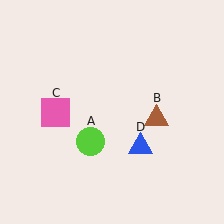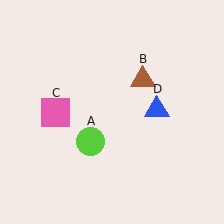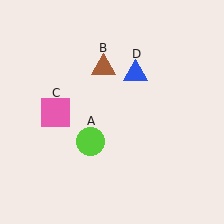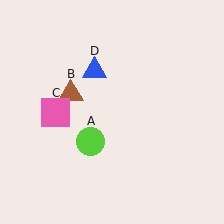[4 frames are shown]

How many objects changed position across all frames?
2 objects changed position: brown triangle (object B), blue triangle (object D).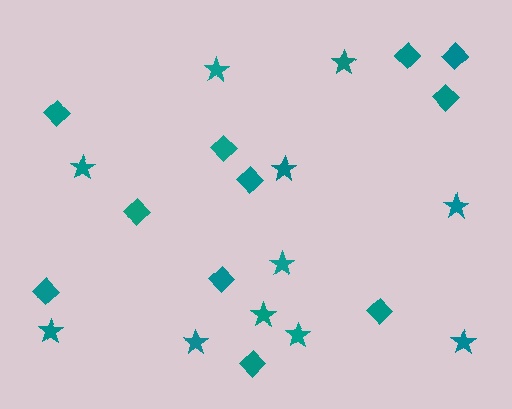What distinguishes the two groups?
There are 2 groups: one group of stars (11) and one group of diamonds (11).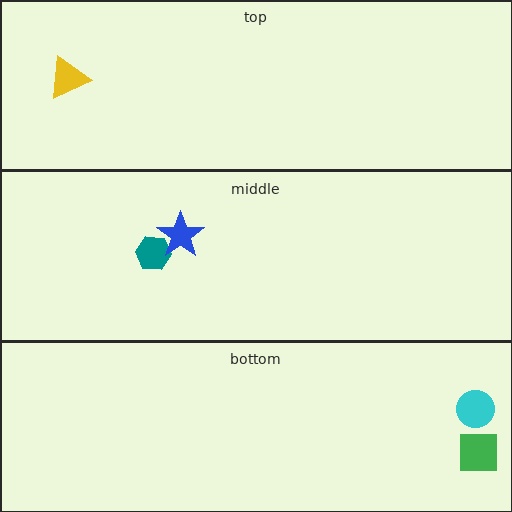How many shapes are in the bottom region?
2.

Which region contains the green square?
The bottom region.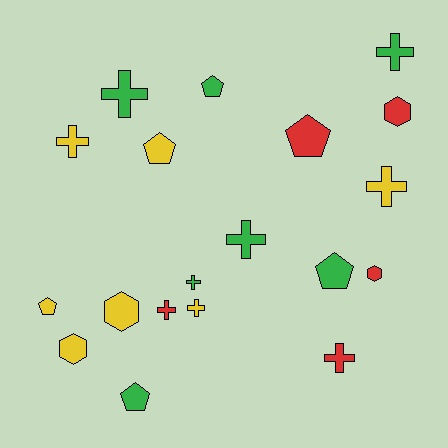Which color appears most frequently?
Yellow, with 7 objects.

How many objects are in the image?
There are 19 objects.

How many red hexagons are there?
There are 2 red hexagons.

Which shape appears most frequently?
Cross, with 9 objects.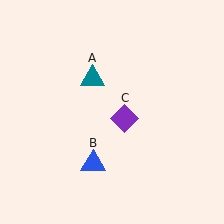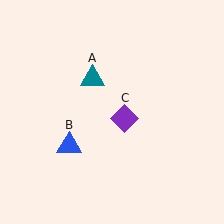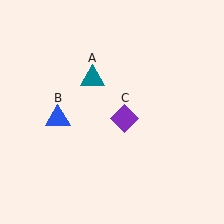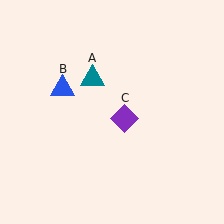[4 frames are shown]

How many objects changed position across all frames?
1 object changed position: blue triangle (object B).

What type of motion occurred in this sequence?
The blue triangle (object B) rotated clockwise around the center of the scene.